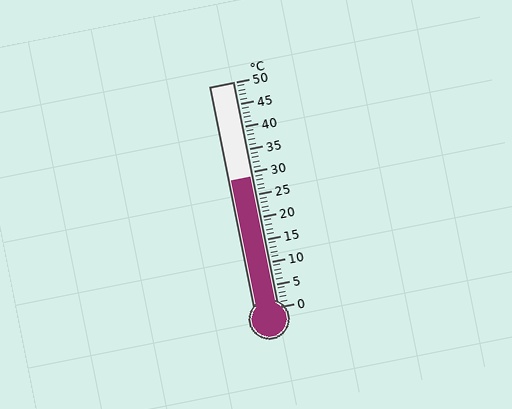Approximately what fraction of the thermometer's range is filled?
The thermometer is filled to approximately 60% of its range.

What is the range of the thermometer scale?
The thermometer scale ranges from 0°C to 50°C.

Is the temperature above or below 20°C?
The temperature is above 20°C.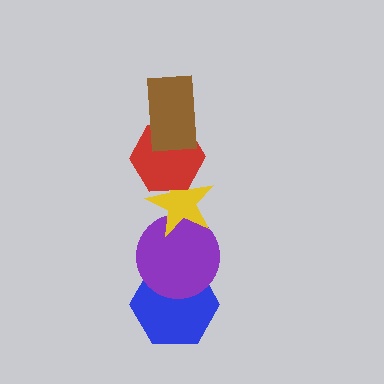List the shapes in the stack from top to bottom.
From top to bottom: the brown rectangle, the red hexagon, the yellow star, the purple circle, the blue hexagon.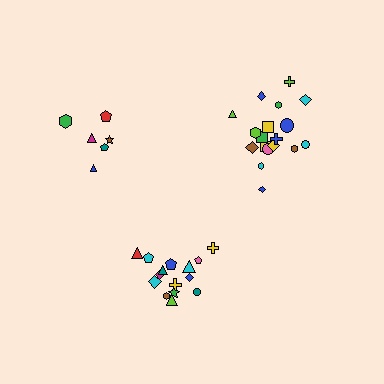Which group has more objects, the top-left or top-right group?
The top-right group.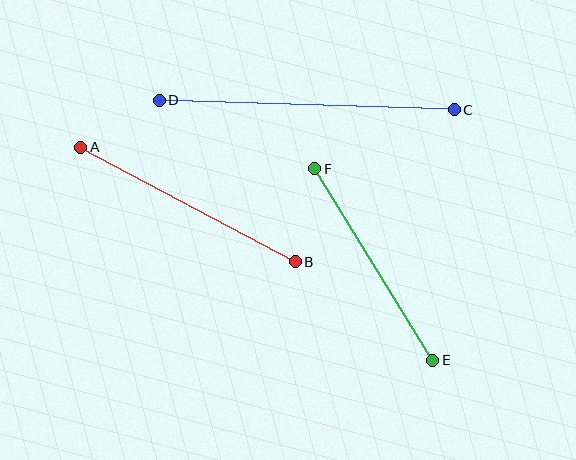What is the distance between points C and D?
The distance is approximately 295 pixels.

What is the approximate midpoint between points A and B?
The midpoint is at approximately (188, 205) pixels.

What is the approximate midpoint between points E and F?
The midpoint is at approximately (374, 265) pixels.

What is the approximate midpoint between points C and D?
The midpoint is at approximately (307, 105) pixels.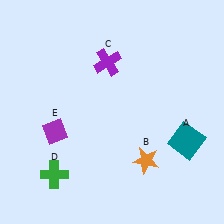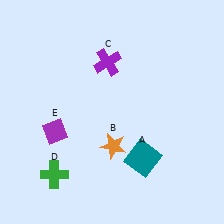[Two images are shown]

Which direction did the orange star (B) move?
The orange star (B) moved left.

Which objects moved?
The objects that moved are: the teal square (A), the orange star (B).